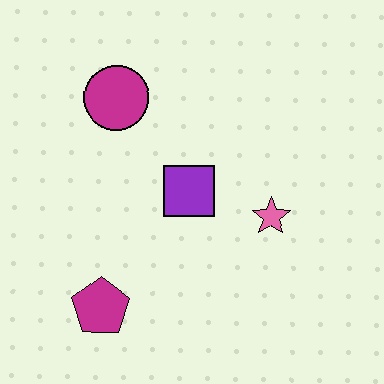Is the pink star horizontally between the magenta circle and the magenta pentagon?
No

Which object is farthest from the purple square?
The magenta pentagon is farthest from the purple square.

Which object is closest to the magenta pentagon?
The purple square is closest to the magenta pentagon.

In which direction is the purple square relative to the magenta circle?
The purple square is below the magenta circle.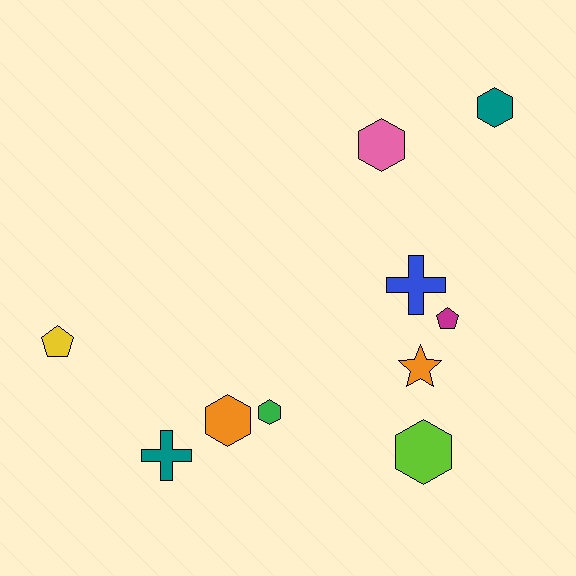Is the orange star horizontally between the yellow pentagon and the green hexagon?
No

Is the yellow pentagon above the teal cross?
Yes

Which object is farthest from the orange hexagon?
The teal hexagon is farthest from the orange hexagon.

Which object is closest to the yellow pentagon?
The teal cross is closest to the yellow pentagon.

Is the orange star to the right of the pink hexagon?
Yes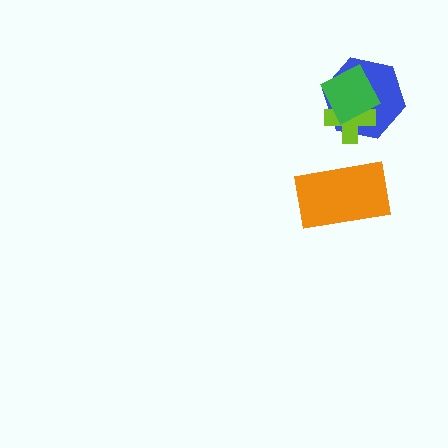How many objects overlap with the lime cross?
2 objects overlap with the lime cross.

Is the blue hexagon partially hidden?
Yes, it is partially covered by another shape.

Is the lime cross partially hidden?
Yes, it is partially covered by another shape.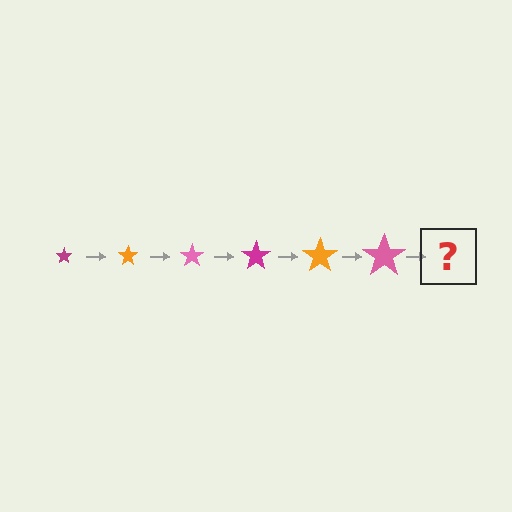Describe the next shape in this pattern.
It should be a magenta star, larger than the previous one.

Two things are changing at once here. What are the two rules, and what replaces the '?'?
The two rules are that the star grows larger each step and the color cycles through magenta, orange, and pink. The '?' should be a magenta star, larger than the previous one.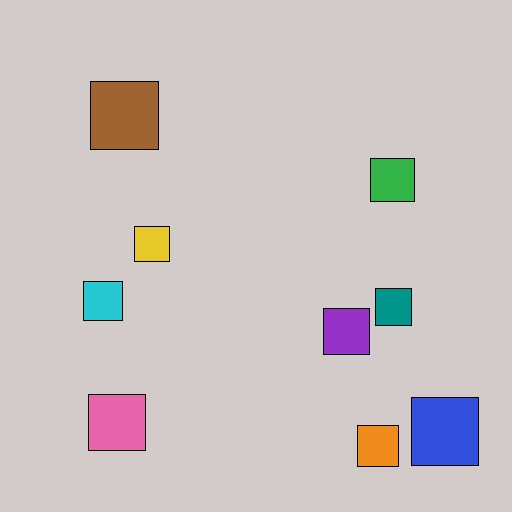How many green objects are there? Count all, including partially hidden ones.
There is 1 green object.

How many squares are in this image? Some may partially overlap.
There are 9 squares.